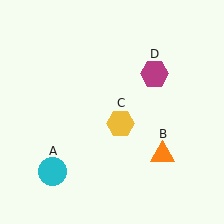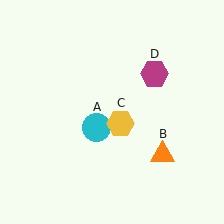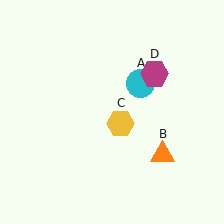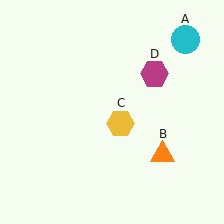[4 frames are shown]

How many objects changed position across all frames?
1 object changed position: cyan circle (object A).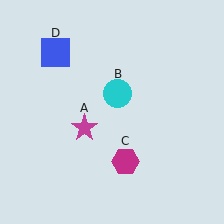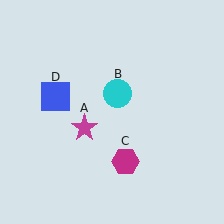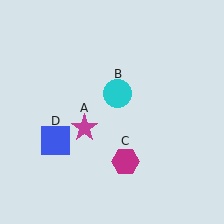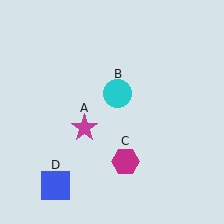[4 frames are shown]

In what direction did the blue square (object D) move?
The blue square (object D) moved down.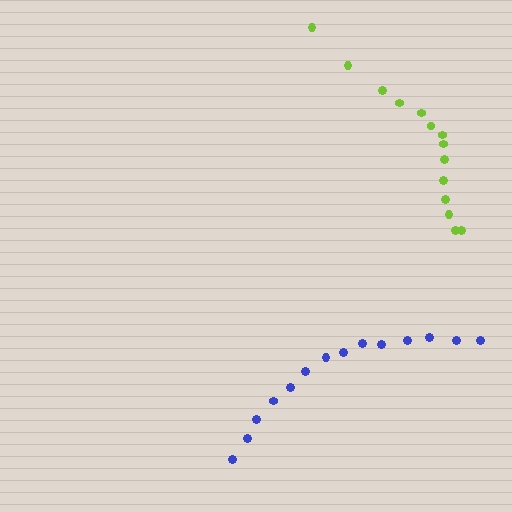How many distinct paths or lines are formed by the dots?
There are 2 distinct paths.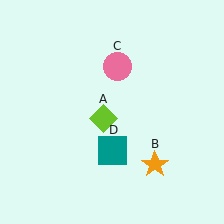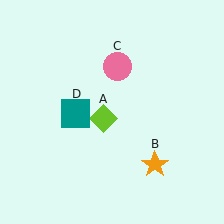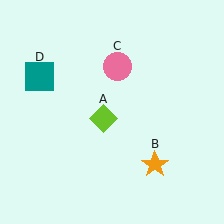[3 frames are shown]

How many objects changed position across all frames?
1 object changed position: teal square (object D).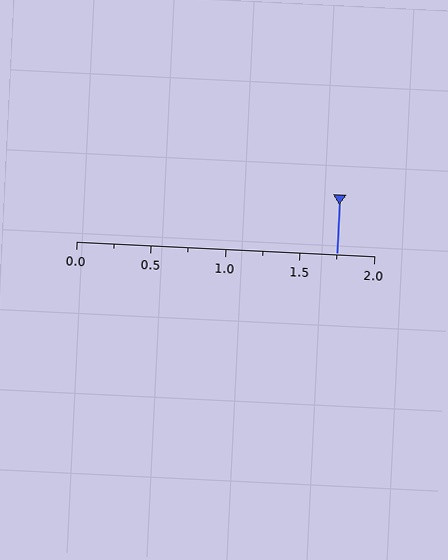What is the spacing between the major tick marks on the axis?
The major ticks are spaced 0.5 apart.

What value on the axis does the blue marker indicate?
The marker indicates approximately 1.75.